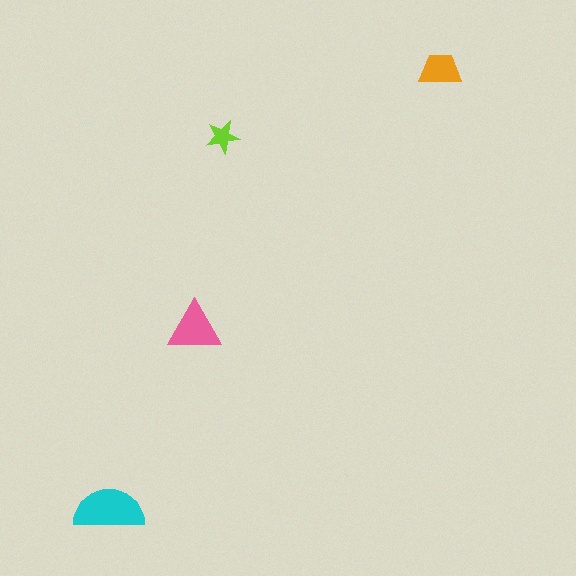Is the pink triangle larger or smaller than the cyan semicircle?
Smaller.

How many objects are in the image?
There are 4 objects in the image.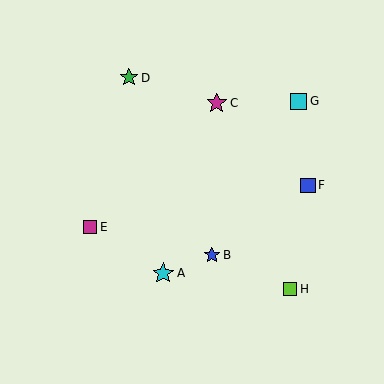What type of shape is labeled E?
Shape E is a magenta square.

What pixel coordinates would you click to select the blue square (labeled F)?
Click at (308, 185) to select the blue square F.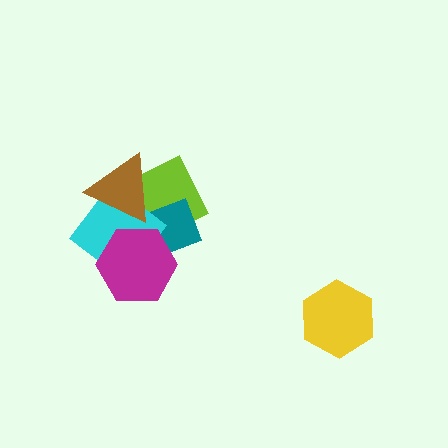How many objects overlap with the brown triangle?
3 objects overlap with the brown triangle.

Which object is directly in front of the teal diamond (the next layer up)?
The cyan diamond is directly in front of the teal diamond.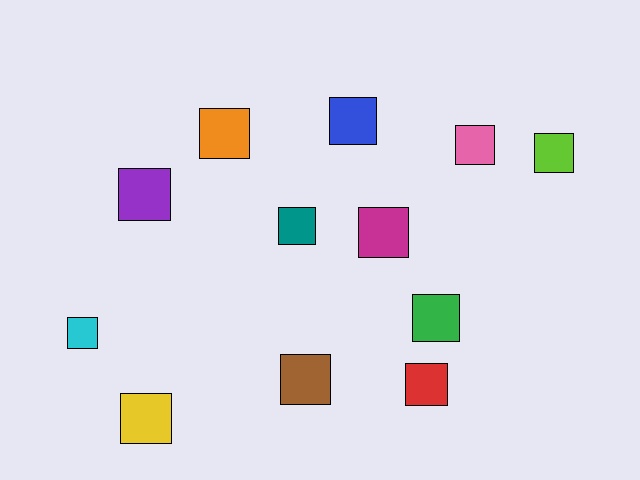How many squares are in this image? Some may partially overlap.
There are 12 squares.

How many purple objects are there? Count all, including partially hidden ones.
There is 1 purple object.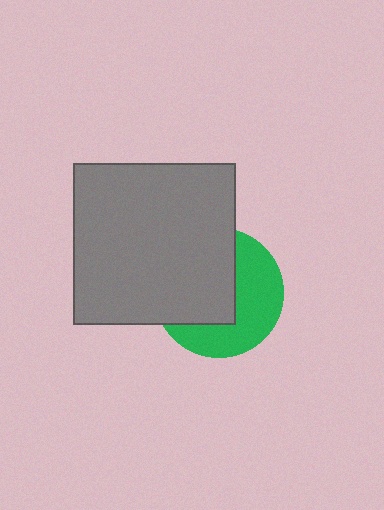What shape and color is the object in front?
The object in front is a gray square.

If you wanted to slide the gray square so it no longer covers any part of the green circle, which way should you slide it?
Slide it toward the upper-left — that is the most direct way to separate the two shapes.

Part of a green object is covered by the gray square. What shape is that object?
It is a circle.